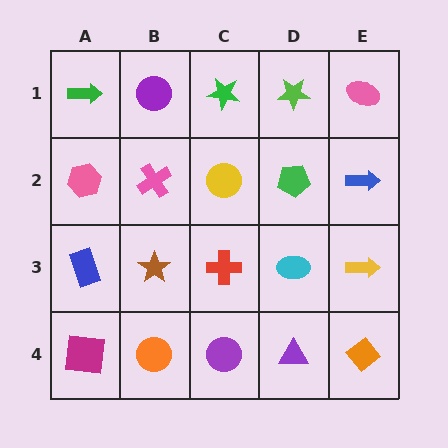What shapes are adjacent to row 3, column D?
A green pentagon (row 2, column D), a purple triangle (row 4, column D), a red cross (row 3, column C), a yellow arrow (row 3, column E).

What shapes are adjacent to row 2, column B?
A purple circle (row 1, column B), a brown star (row 3, column B), a pink hexagon (row 2, column A), a yellow circle (row 2, column C).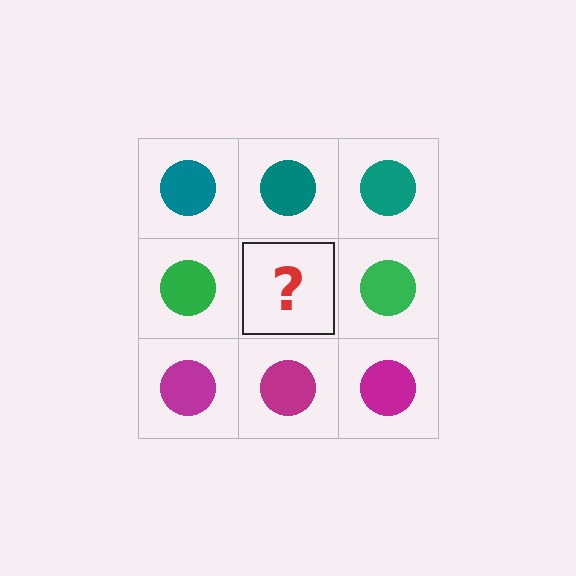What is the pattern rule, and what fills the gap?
The rule is that each row has a consistent color. The gap should be filled with a green circle.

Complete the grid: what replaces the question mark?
The question mark should be replaced with a green circle.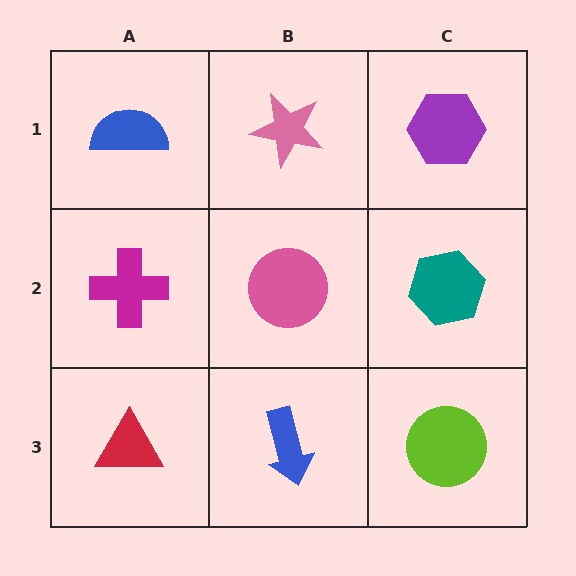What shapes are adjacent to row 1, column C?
A teal hexagon (row 2, column C), a pink star (row 1, column B).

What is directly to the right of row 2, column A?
A pink circle.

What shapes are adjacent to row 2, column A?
A blue semicircle (row 1, column A), a red triangle (row 3, column A), a pink circle (row 2, column B).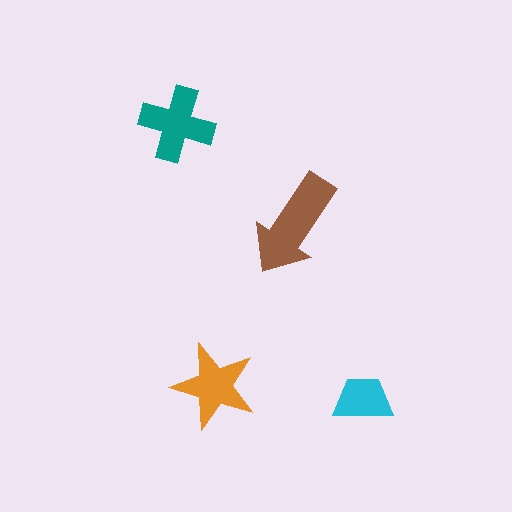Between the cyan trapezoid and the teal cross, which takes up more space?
The teal cross.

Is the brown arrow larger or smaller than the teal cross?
Larger.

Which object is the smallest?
The cyan trapezoid.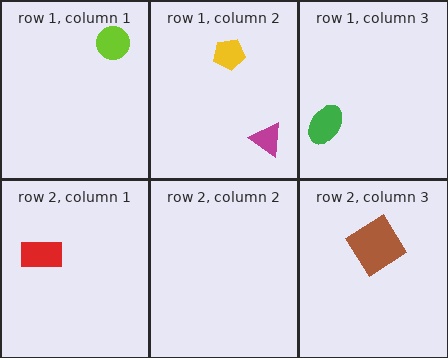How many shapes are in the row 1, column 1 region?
1.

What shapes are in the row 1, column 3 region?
The green ellipse.